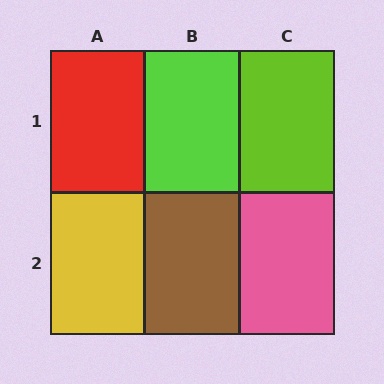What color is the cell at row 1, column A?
Red.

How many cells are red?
1 cell is red.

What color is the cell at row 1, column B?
Lime.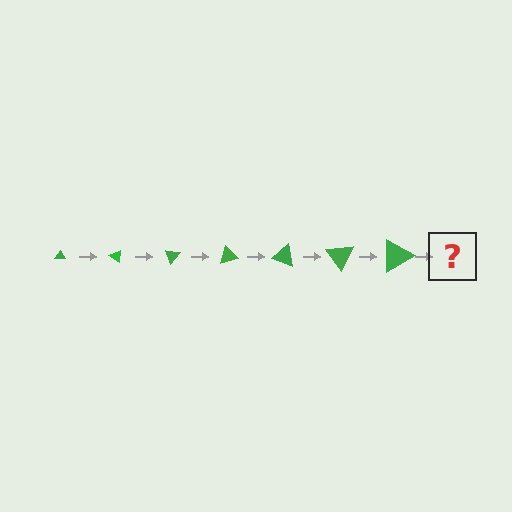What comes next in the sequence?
The next element should be a triangle, larger than the previous one and rotated 245 degrees from the start.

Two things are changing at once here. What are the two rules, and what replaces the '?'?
The two rules are that the triangle grows larger each step and it rotates 35 degrees each step. The '?' should be a triangle, larger than the previous one and rotated 245 degrees from the start.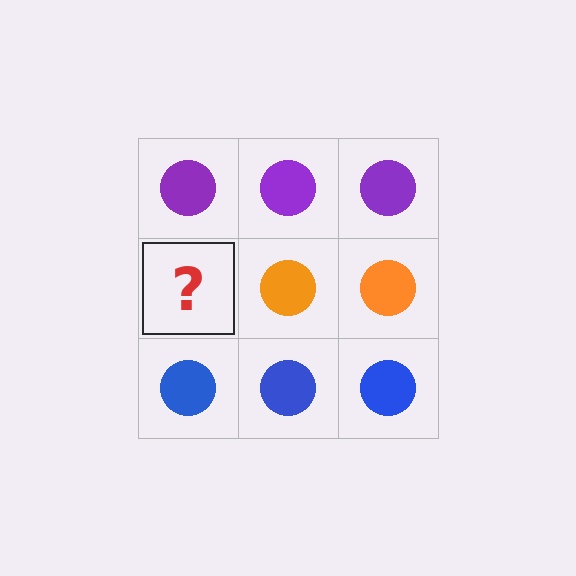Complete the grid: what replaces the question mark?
The question mark should be replaced with an orange circle.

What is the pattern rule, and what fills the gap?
The rule is that each row has a consistent color. The gap should be filled with an orange circle.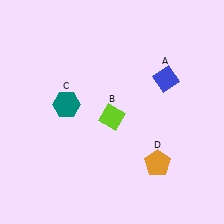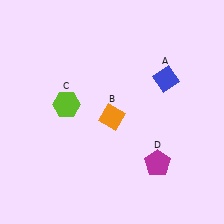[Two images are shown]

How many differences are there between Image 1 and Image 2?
There are 3 differences between the two images.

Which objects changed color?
B changed from lime to orange. C changed from teal to lime. D changed from orange to magenta.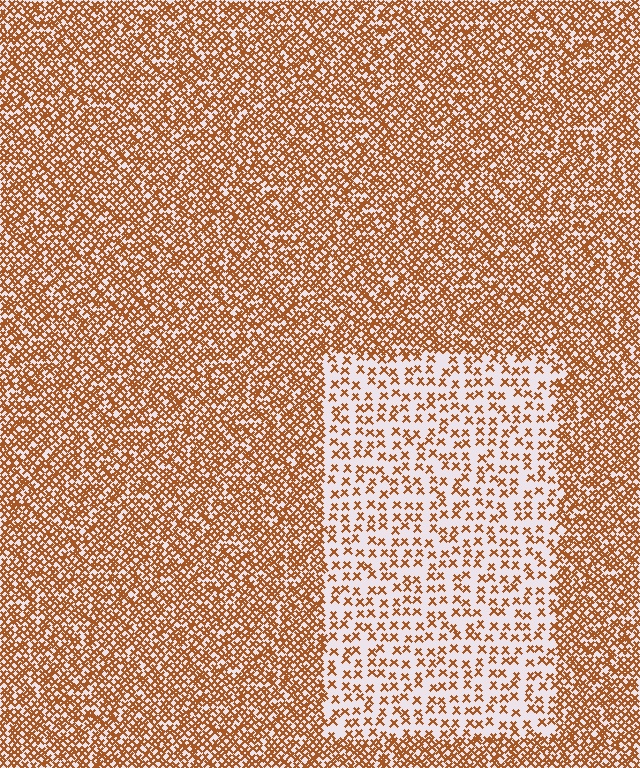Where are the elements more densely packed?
The elements are more densely packed outside the rectangle boundary.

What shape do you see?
I see a rectangle.